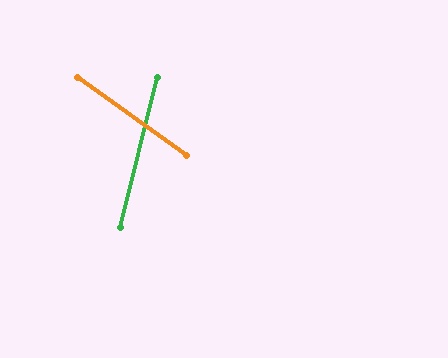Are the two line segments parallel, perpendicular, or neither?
Neither parallel nor perpendicular — they differ by about 68°.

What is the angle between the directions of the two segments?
Approximately 68 degrees.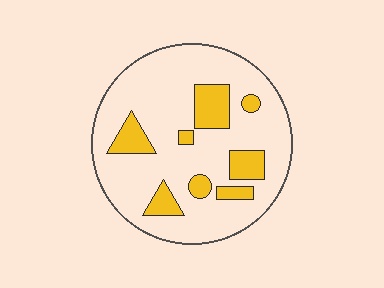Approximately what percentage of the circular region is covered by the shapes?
Approximately 20%.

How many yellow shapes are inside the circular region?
8.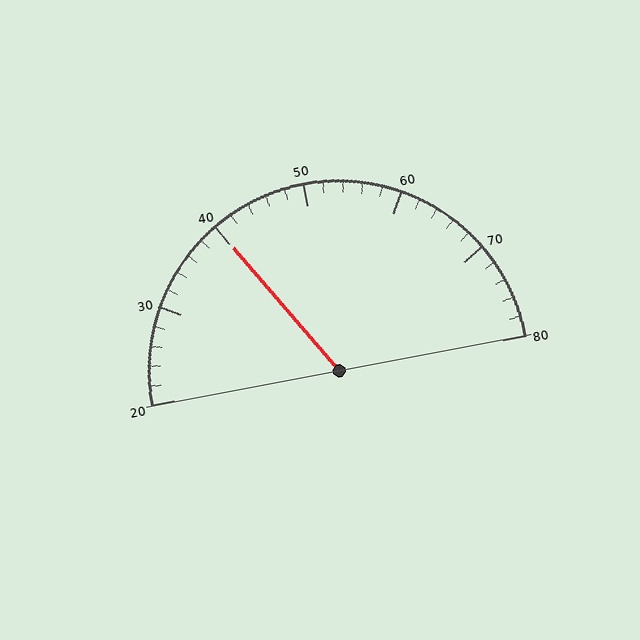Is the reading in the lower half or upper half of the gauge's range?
The reading is in the lower half of the range (20 to 80).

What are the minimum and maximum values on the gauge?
The gauge ranges from 20 to 80.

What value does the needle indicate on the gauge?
The needle indicates approximately 40.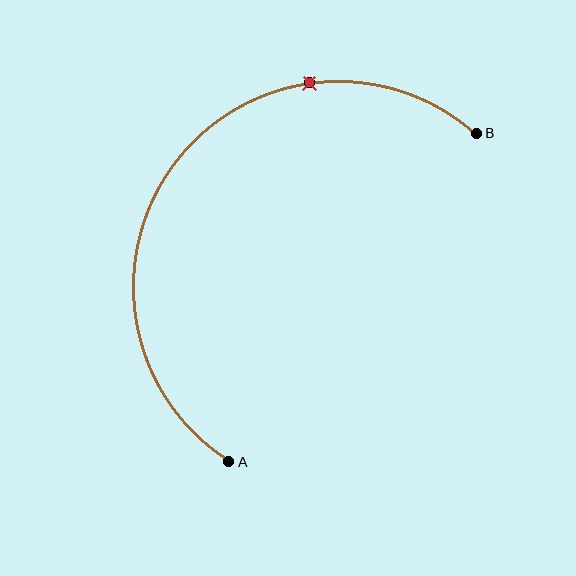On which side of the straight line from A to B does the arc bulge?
The arc bulges above and to the left of the straight line connecting A and B.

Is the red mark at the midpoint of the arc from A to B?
No. The red mark lies on the arc but is closer to endpoint B. The arc midpoint would be at the point on the curve equidistant along the arc from both A and B.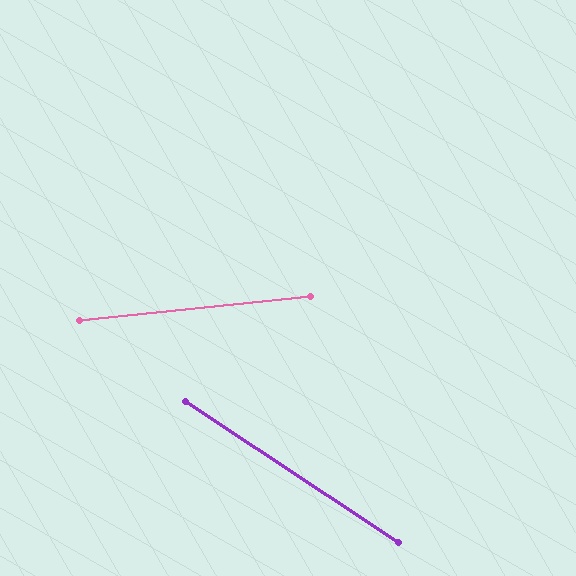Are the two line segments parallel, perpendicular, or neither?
Neither parallel nor perpendicular — they differ by about 39°.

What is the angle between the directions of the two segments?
Approximately 39 degrees.